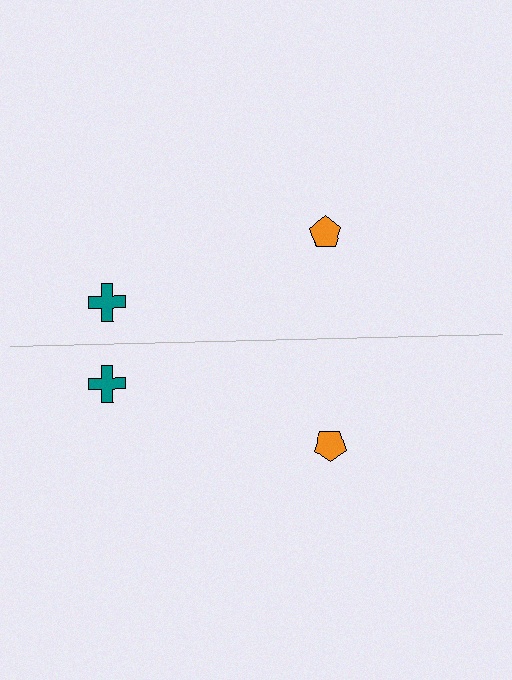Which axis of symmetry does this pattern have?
The pattern has a horizontal axis of symmetry running through the center of the image.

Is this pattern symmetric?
Yes, this pattern has bilateral (reflection) symmetry.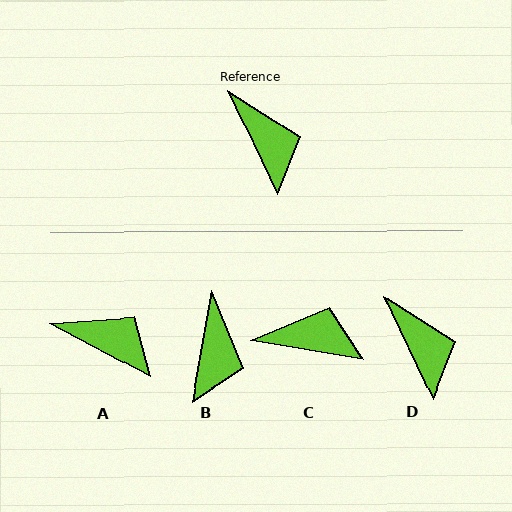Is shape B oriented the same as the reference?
No, it is off by about 35 degrees.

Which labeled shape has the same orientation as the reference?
D.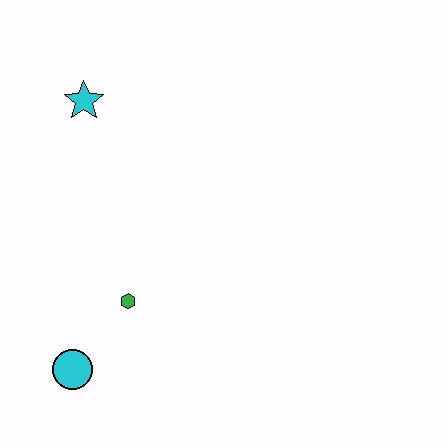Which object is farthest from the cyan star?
The cyan circle is farthest from the cyan star.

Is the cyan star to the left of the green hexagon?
Yes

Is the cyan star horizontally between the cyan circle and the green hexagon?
Yes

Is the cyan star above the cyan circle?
Yes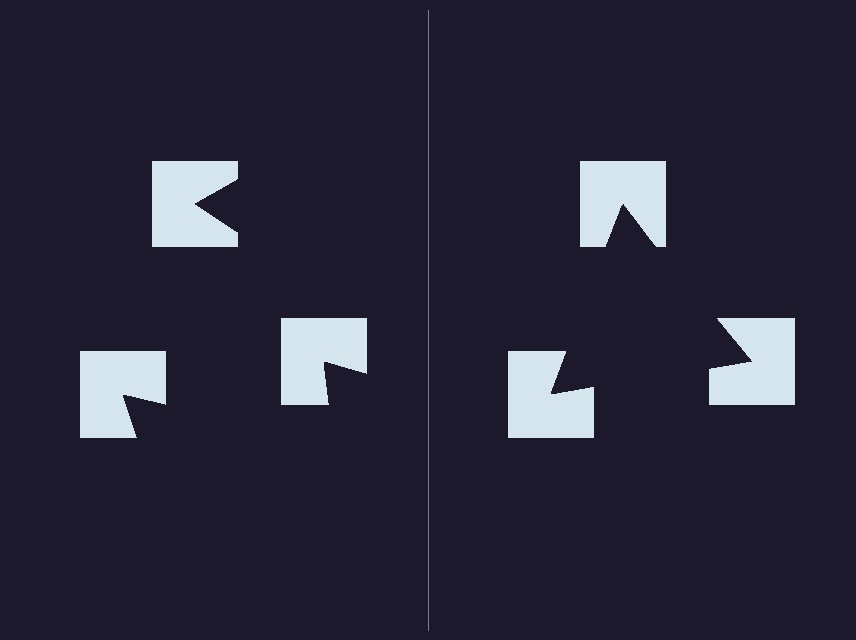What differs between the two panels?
The notched squares are positioned identically on both sides; only the wedge orientations differ. On the right they align to a triangle; on the left they are misaligned.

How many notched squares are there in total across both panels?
6 — 3 on each side.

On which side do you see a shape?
An illusory triangle appears on the right side. On the left side the wedge cuts are rotated, so no coherent shape forms.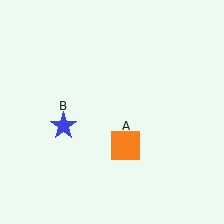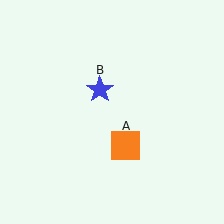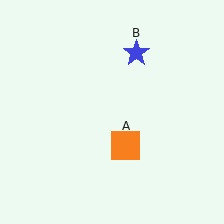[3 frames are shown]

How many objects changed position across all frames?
1 object changed position: blue star (object B).